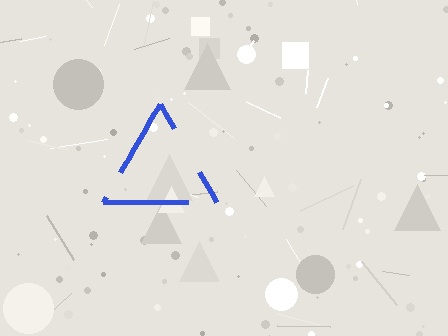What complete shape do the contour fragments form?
The contour fragments form a triangle.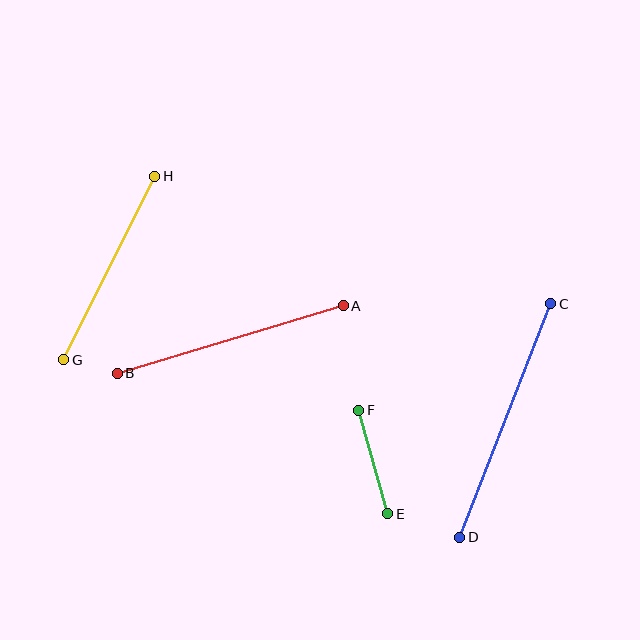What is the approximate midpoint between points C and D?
The midpoint is at approximately (505, 421) pixels.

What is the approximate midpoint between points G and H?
The midpoint is at approximately (109, 268) pixels.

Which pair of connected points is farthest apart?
Points C and D are farthest apart.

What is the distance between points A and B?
The distance is approximately 236 pixels.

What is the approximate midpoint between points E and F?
The midpoint is at approximately (373, 462) pixels.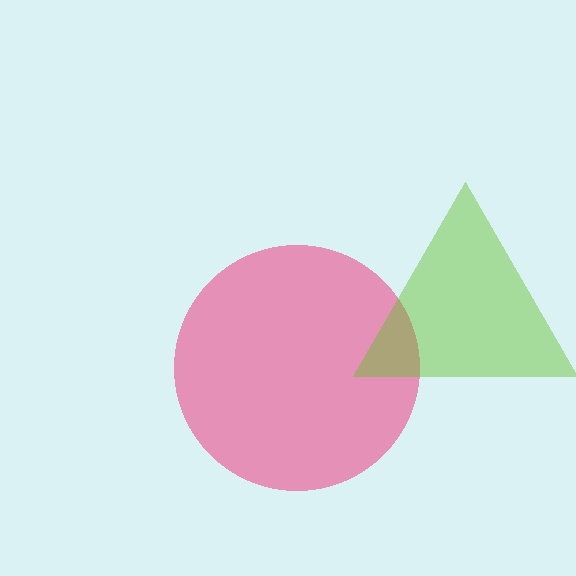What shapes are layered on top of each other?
The layered shapes are: a pink circle, a lime triangle.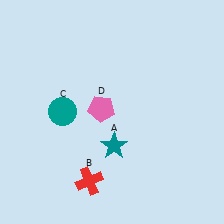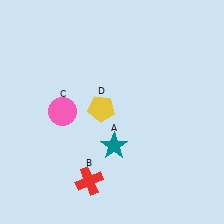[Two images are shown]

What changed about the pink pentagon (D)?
In Image 1, D is pink. In Image 2, it changed to yellow.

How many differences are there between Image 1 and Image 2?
There are 2 differences between the two images.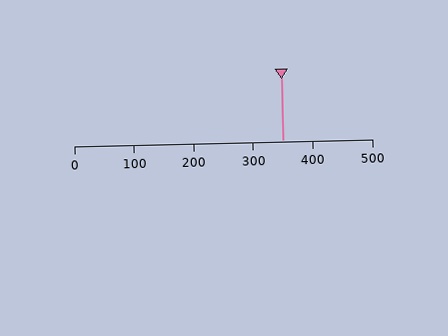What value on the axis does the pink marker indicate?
The marker indicates approximately 350.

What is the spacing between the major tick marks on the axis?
The major ticks are spaced 100 apart.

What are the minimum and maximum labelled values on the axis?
The axis runs from 0 to 500.